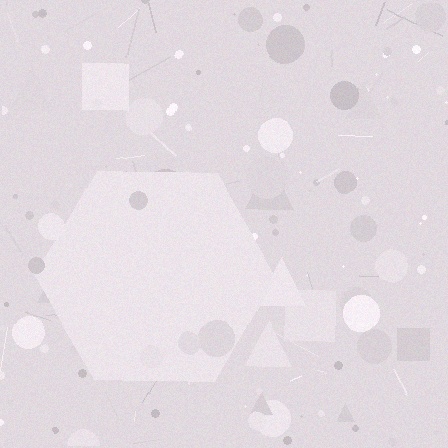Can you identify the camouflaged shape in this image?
The camouflaged shape is a hexagon.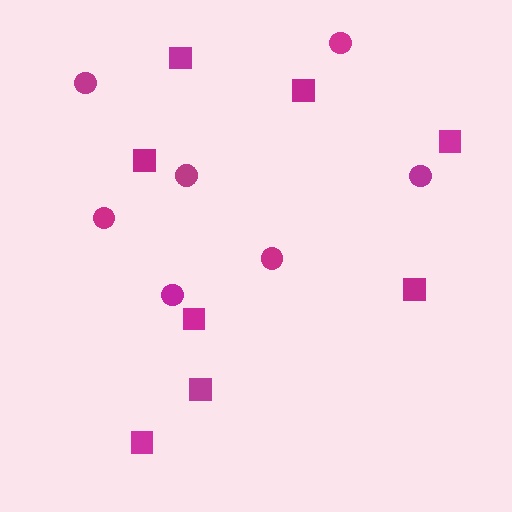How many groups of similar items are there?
There are 2 groups: one group of circles (7) and one group of squares (8).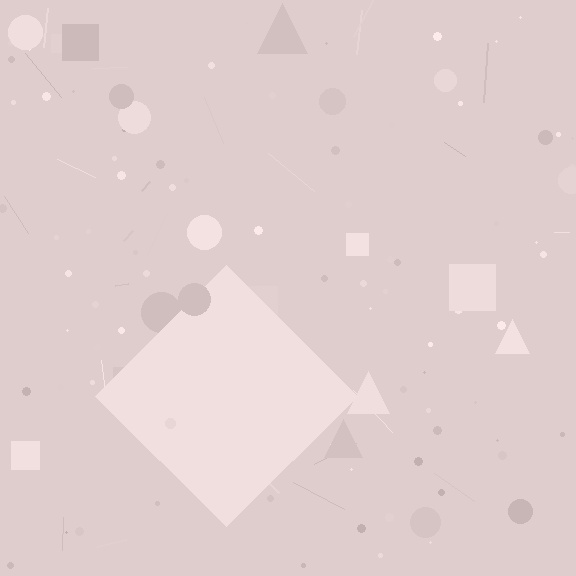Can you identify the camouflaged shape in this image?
The camouflaged shape is a diamond.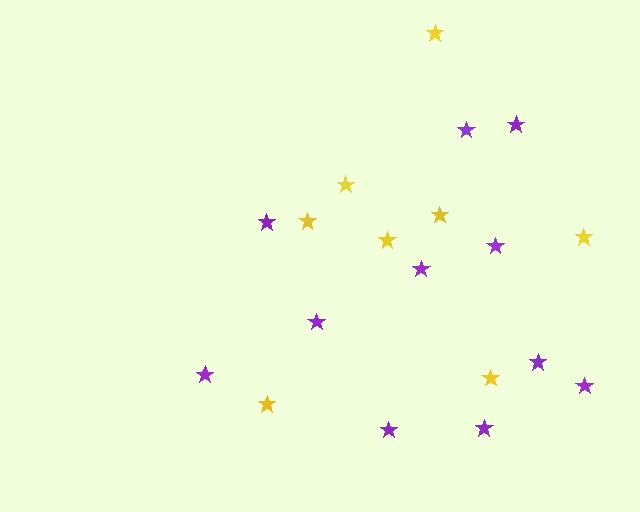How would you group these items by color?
There are 2 groups: one group of yellow stars (8) and one group of purple stars (11).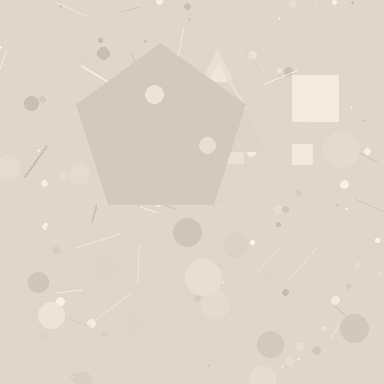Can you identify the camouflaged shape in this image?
The camouflaged shape is a pentagon.